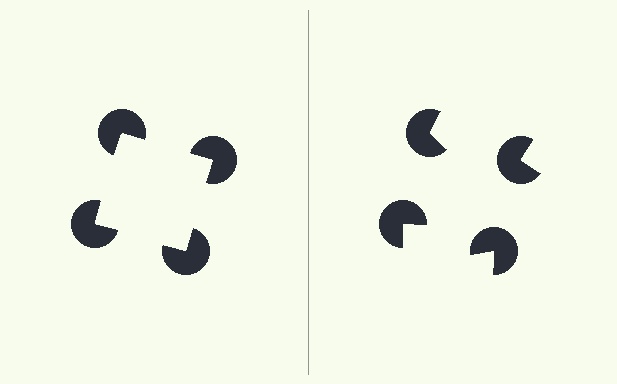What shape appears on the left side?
An illusory square.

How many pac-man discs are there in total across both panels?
8 — 4 on each side.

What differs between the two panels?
The pac-man discs are positioned identically on both sides; only the wedge orientations differ. On the left they align to a square; on the right they are misaligned.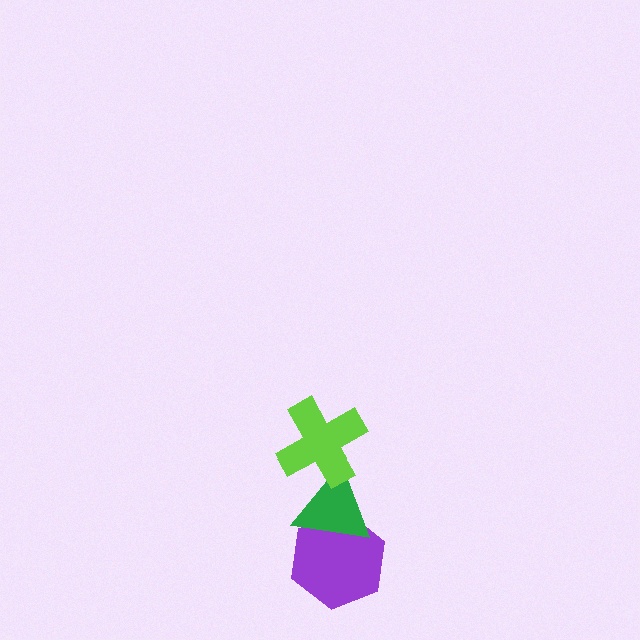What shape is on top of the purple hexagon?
The green triangle is on top of the purple hexagon.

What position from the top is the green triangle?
The green triangle is 2nd from the top.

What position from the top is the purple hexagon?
The purple hexagon is 3rd from the top.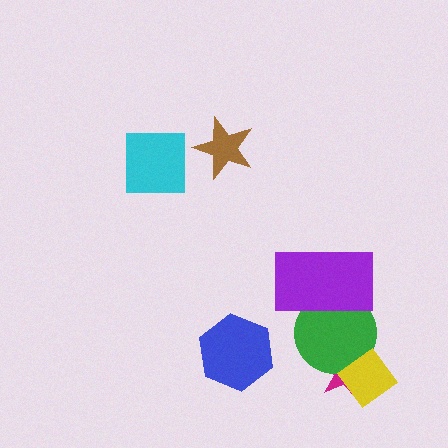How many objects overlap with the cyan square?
0 objects overlap with the cyan square.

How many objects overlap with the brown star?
0 objects overlap with the brown star.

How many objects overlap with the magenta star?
2 objects overlap with the magenta star.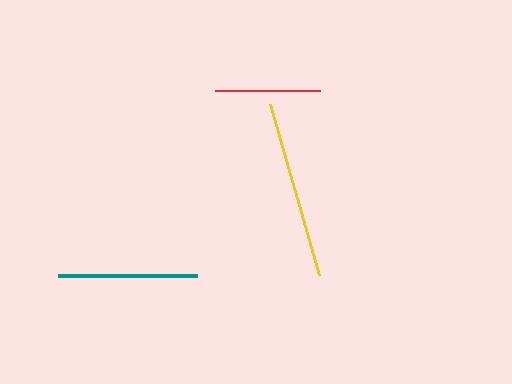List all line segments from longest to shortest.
From longest to shortest: yellow, teal, red.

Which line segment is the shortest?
The red line is the shortest at approximately 106 pixels.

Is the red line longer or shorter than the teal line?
The teal line is longer than the red line.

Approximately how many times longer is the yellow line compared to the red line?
The yellow line is approximately 1.7 times the length of the red line.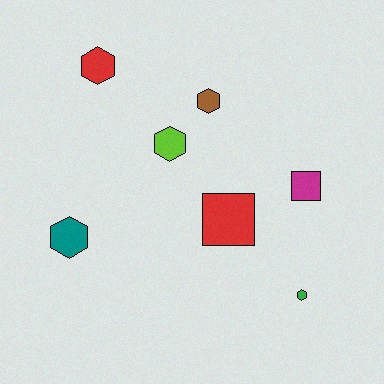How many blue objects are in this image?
There are no blue objects.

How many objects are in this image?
There are 7 objects.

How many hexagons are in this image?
There are 5 hexagons.